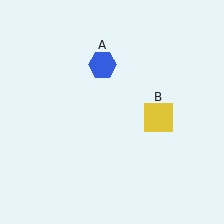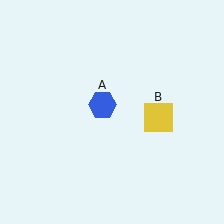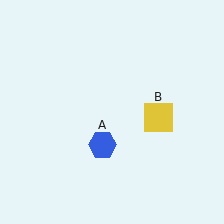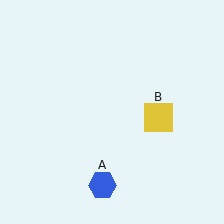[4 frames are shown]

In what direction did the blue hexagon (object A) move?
The blue hexagon (object A) moved down.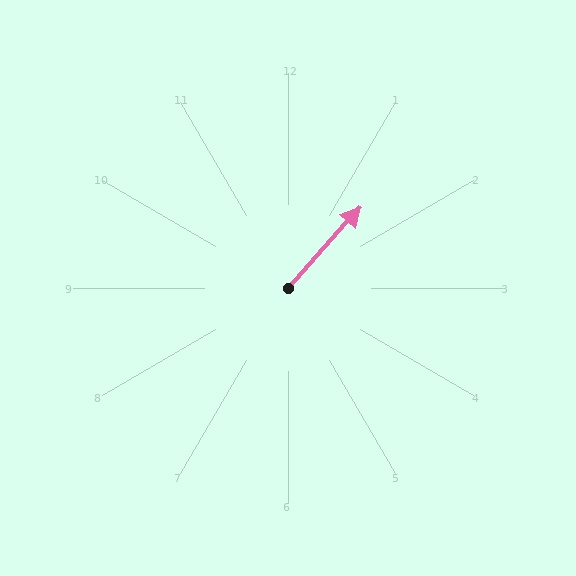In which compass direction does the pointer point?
Northeast.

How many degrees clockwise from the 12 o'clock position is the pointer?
Approximately 42 degrees.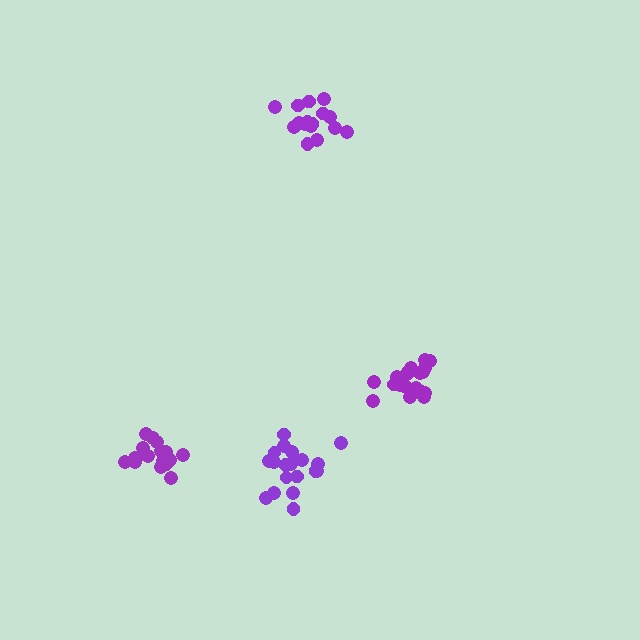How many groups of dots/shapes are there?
There are 4 groups.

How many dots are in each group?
Group 1: 19 dots, Group 2: 16 dots, Group 3: 18 dots, Group 4: 20 dots (73 total).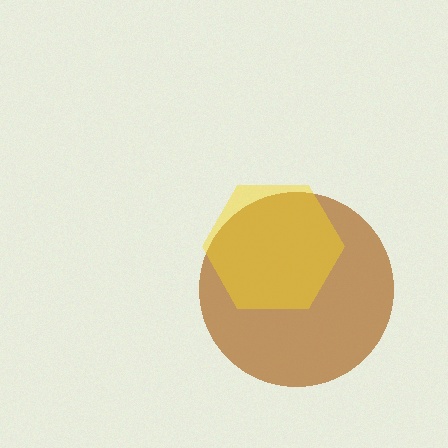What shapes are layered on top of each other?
The layered shapes are: a brown circle, a yellow hexagon.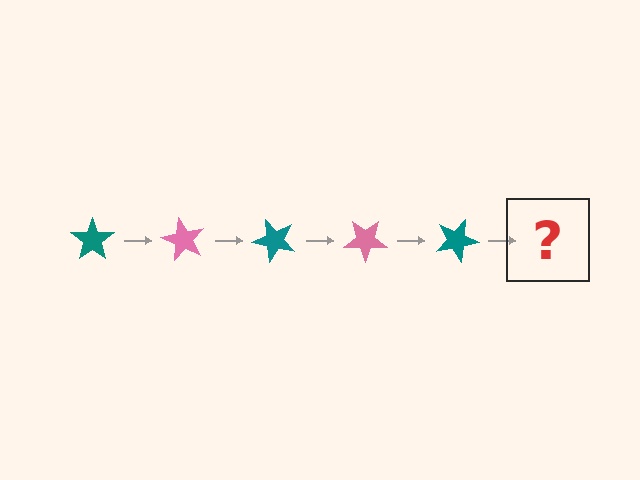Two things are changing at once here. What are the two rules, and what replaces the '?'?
The two rules are that it rotates 60 degrees each step and the color cycles through teal and pink. The '?' should be a pink star, rotated 300 degrees from the start.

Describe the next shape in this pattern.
It should be a pink star, rotated 300 degrees from the start.